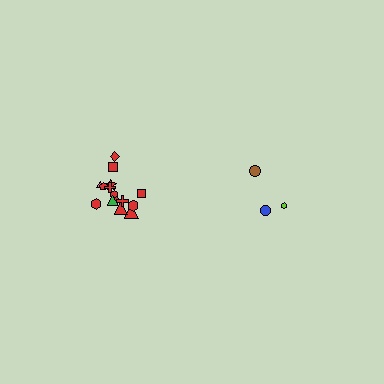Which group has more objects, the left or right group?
The left group.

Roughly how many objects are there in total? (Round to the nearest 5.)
Roughly 20 objects in total.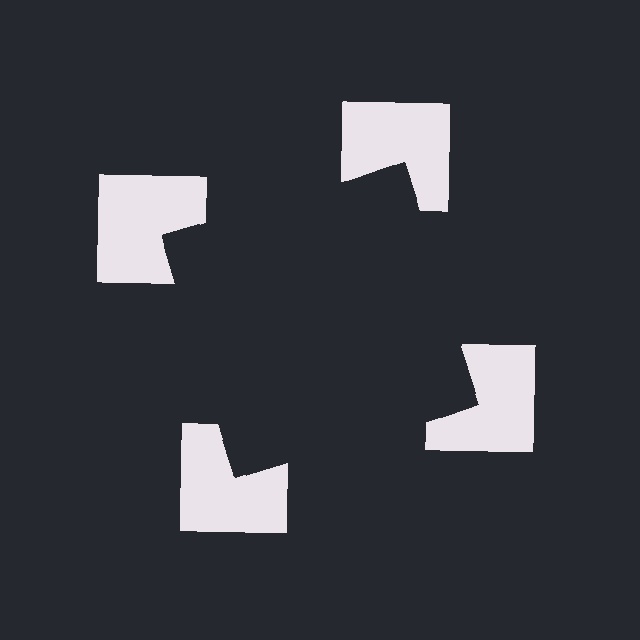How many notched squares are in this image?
There are 4 — one at each vertex of the illusory square.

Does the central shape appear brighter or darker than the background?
It typically appears slightly darker than the background, even though no actual brightness change is drawn.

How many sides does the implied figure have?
4 sides.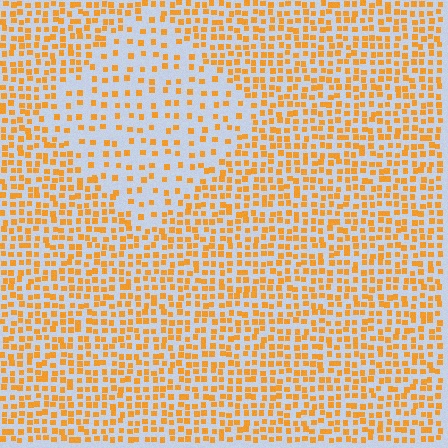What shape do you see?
I see a diamond.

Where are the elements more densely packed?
The elements are more densely packed outside the diamond boundary.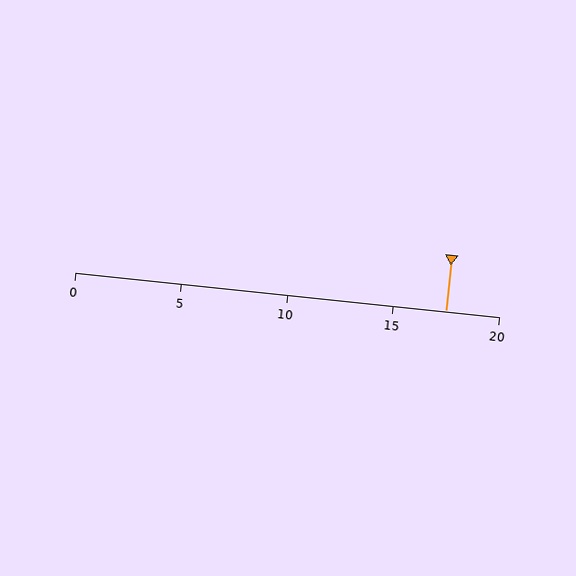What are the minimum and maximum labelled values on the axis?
The axis runs from 0 to 20.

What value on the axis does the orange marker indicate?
The marker indicates approximately 17.5.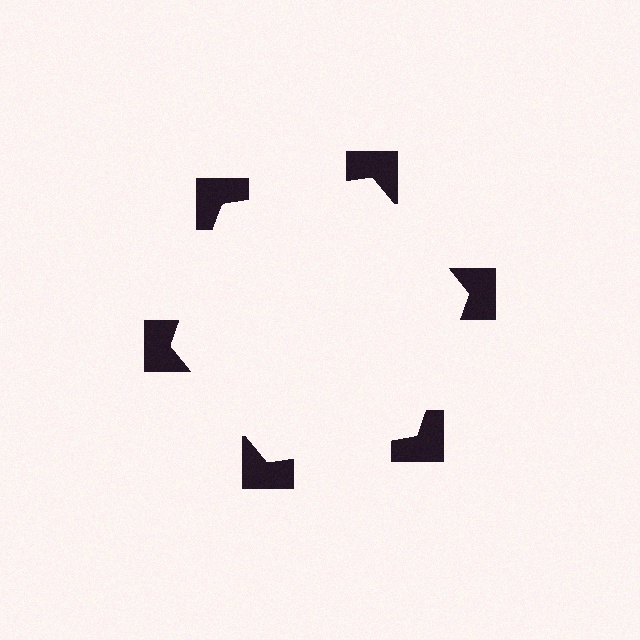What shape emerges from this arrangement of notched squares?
An illusory hexagon — its edges are inferred from the aligned wedge cuts in the notched squares, not physically drawn.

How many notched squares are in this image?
There are 6 — one at each vertex of the illusory hexagon.